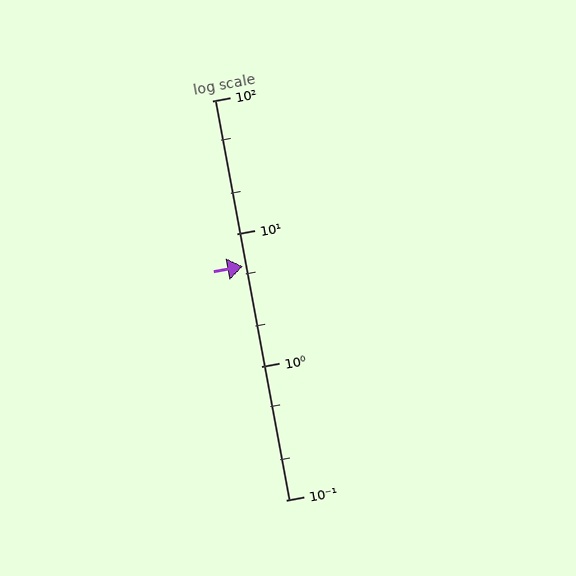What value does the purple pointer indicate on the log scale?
The pointer indicates approximately 5.7.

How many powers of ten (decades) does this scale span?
The scale spans 3 decades, from 0.1 to 100.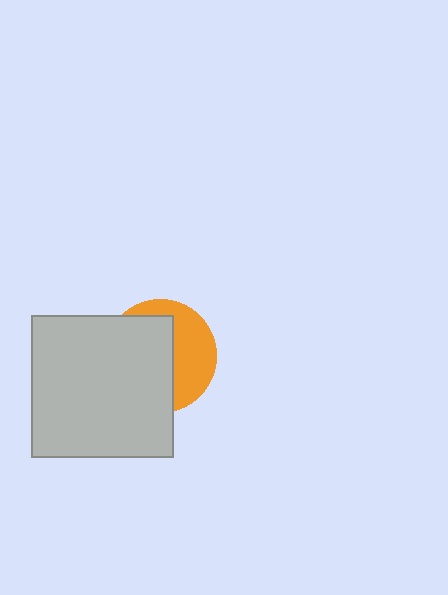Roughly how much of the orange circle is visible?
A small part of it is visible (roughly 42%).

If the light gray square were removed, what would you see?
You would see the complete orange circle.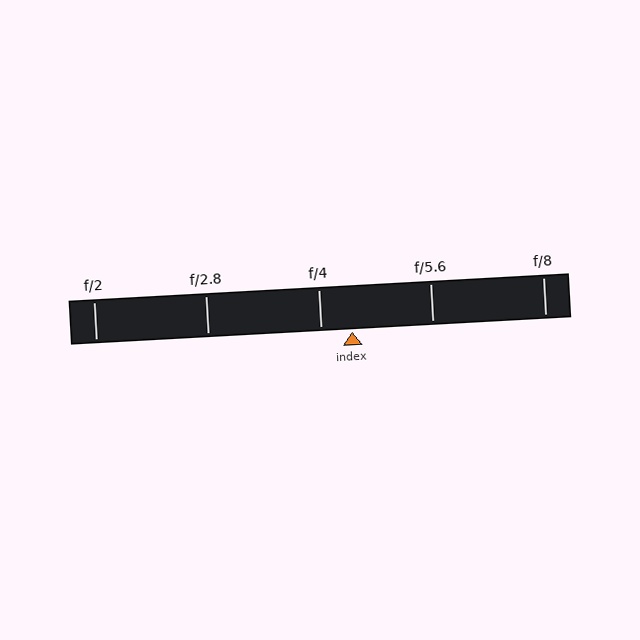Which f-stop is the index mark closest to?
The index mark is closest to f/4.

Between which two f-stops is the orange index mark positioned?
The index mark is between f/4 and f/5.6.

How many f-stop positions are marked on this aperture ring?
There are 5 f-stop positions marked.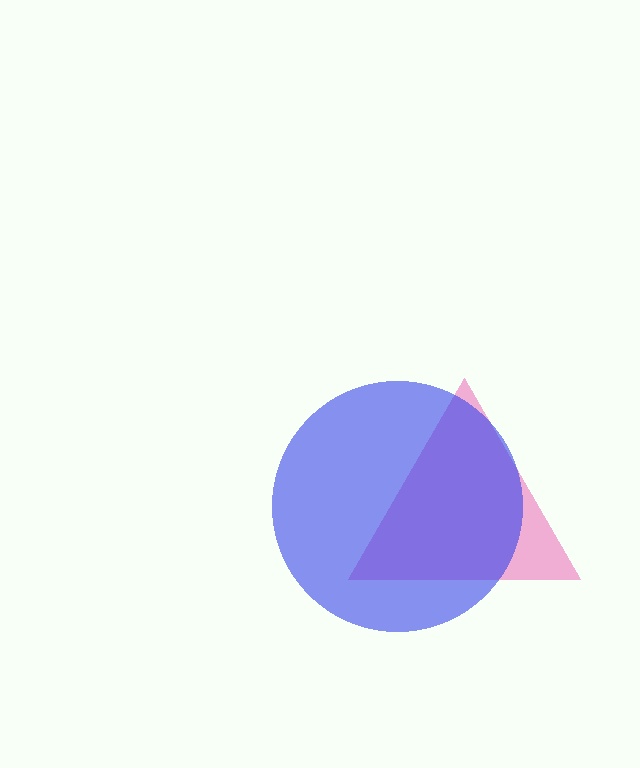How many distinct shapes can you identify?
There are 2 distinct shapes: a pink triangle, a blue circle.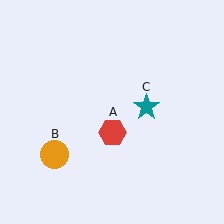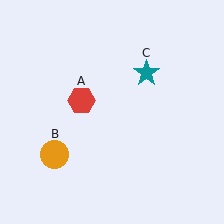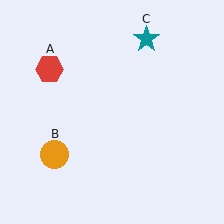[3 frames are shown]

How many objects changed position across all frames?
2 objects changed position: red hexagon (object A), teal star (object C).